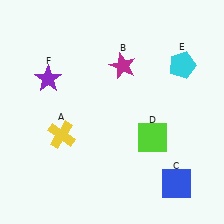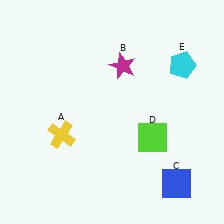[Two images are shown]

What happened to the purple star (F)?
The purple star (F) was removed in Image 2. It was in the top-left area of Image 1.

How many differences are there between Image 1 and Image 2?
There is 1 difference between the two images.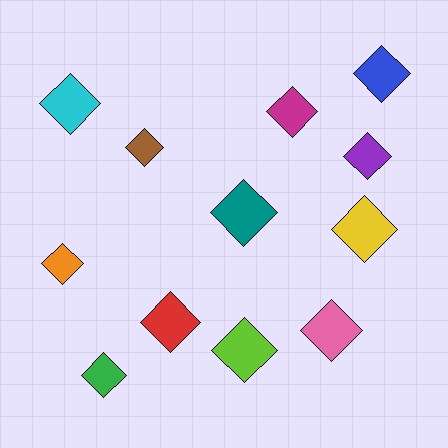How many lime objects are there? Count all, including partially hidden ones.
There is 1 lime object.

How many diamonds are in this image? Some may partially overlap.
There are 12 diamonds.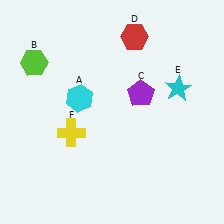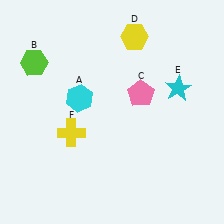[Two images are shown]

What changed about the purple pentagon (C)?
In Image 1, C is purple. In Image 2, it changed to pink.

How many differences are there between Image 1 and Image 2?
There are 2 differences between the two images.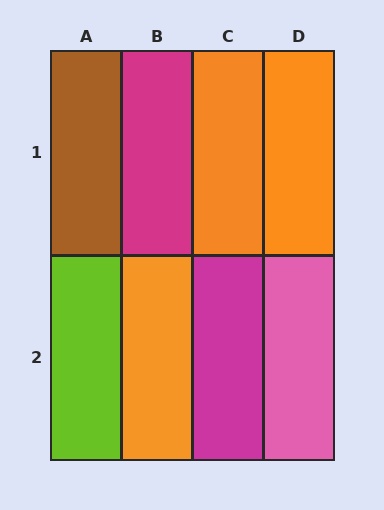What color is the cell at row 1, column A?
Brown.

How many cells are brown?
1 cell is brown.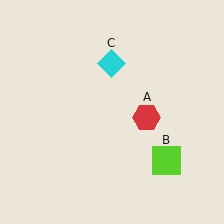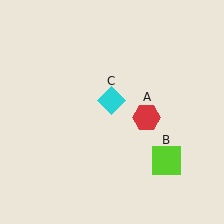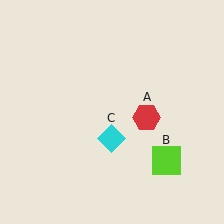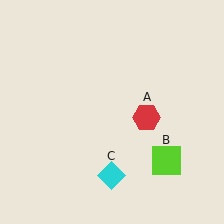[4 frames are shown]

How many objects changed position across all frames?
1 object changed position: cyan diamond (object C).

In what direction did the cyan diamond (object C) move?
The cyan diamond (object C) moved down.